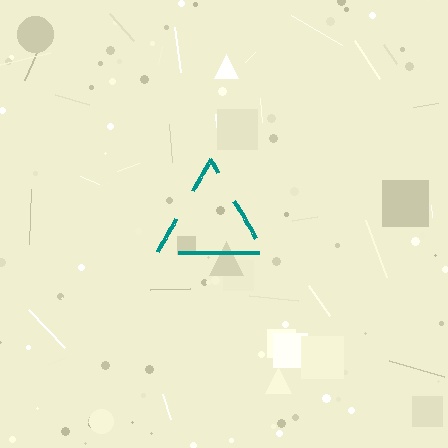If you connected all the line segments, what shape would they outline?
They would outline a triangle.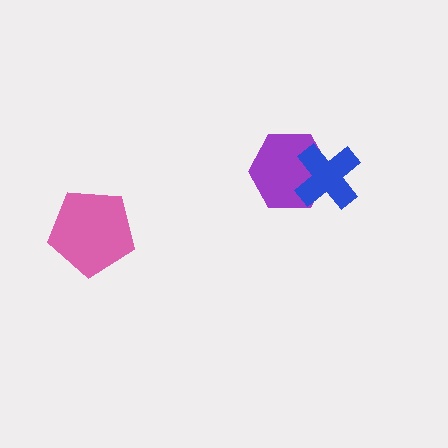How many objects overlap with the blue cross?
1 object overlaps with the blue cross.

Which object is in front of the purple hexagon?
The blue cross is in front of the purple hexagon.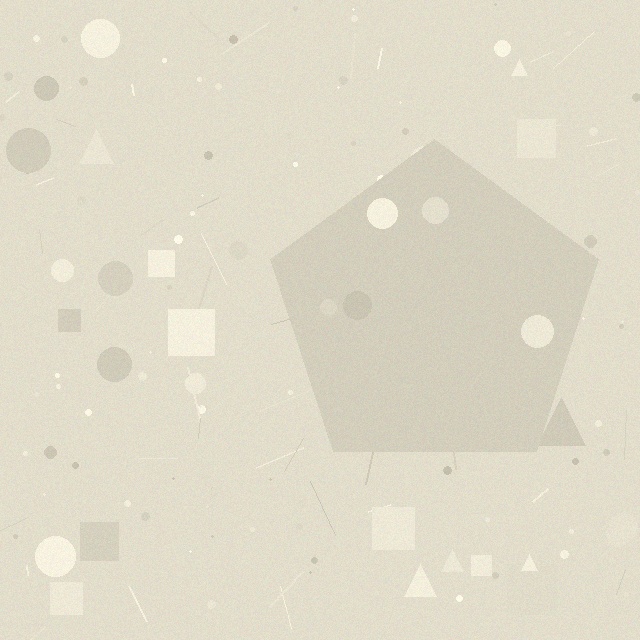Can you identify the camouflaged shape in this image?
The camouflaged shape is a pentagon.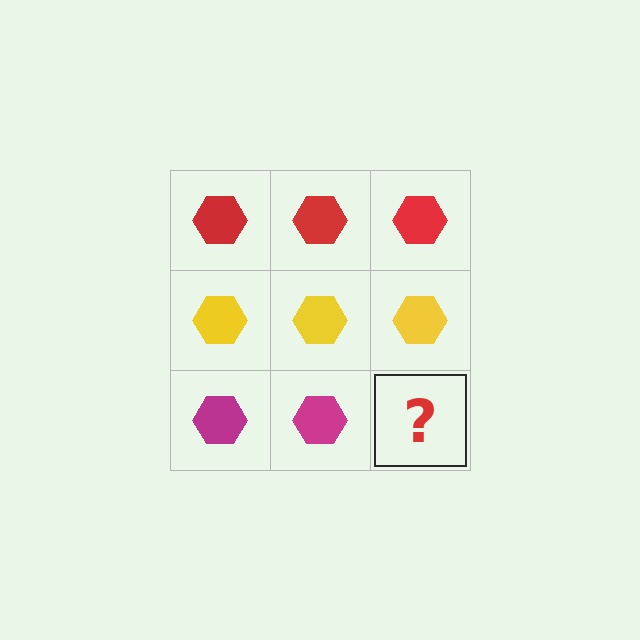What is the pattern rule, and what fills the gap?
The rule is that each row has a consistent color. The gap should be filled with a magenta hexagon.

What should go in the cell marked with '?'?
The missing cell should contain a magenta hexagon.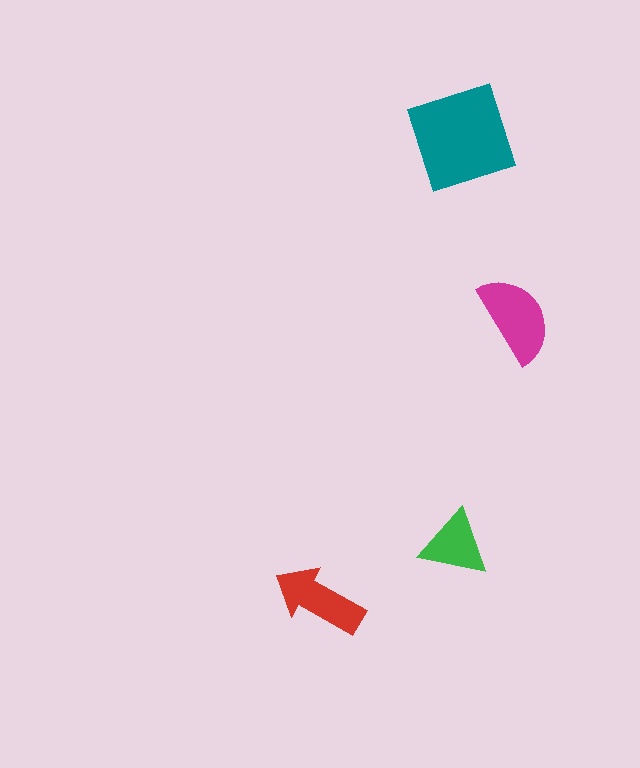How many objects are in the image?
There are 4 objects in the image.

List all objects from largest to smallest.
The teal diamond, the magenta semicircle, the red arrow, the green triangle.